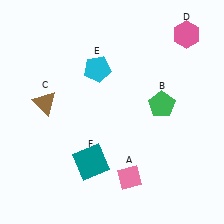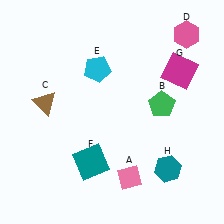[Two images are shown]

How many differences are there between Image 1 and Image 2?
There are 2 differences between the two images.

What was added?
A magenta square (G), a teal hexagon (H) were added in Image 2.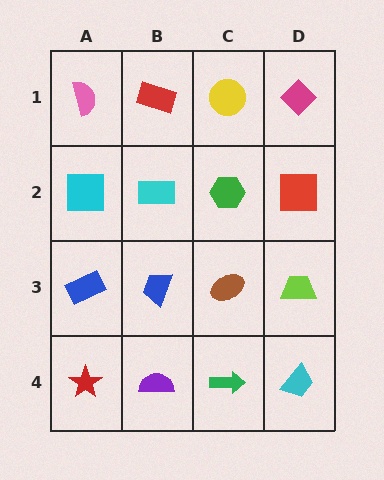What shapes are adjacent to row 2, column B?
A red rectangle (row 1, column B), a blue trapezoid (row 3, column B), a cyan square (row 2, column A), a green hexagon (row 2, column C).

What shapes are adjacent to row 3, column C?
A green hexagon (row 2, column C), a green arrow (row 4, column C), a blue trapezoid (row 3, column B), a lime trapezoid (row 3, column D).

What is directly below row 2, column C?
A brown ellipse.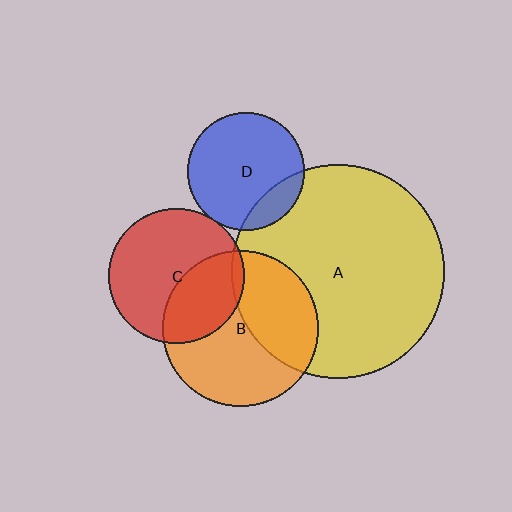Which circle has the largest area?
Circle A (yellow).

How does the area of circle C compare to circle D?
Approximately 1.3 times.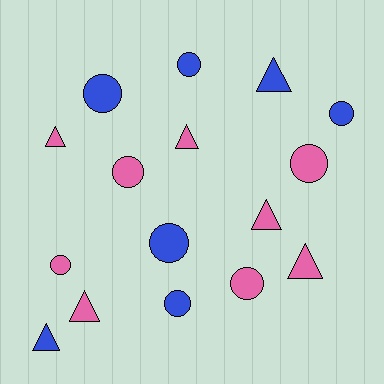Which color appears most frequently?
Pink, with 9 objects.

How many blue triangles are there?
There are 2 blue triangles.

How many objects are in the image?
There are 16 objects.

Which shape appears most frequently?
Circle, with 9 objects.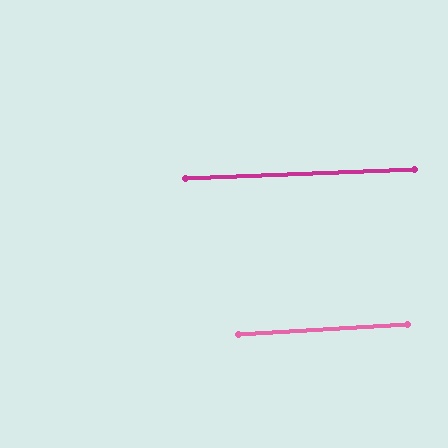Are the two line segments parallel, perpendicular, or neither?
Parallel — their directions differ by only 1.2°.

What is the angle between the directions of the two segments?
Approximately 1 degree.